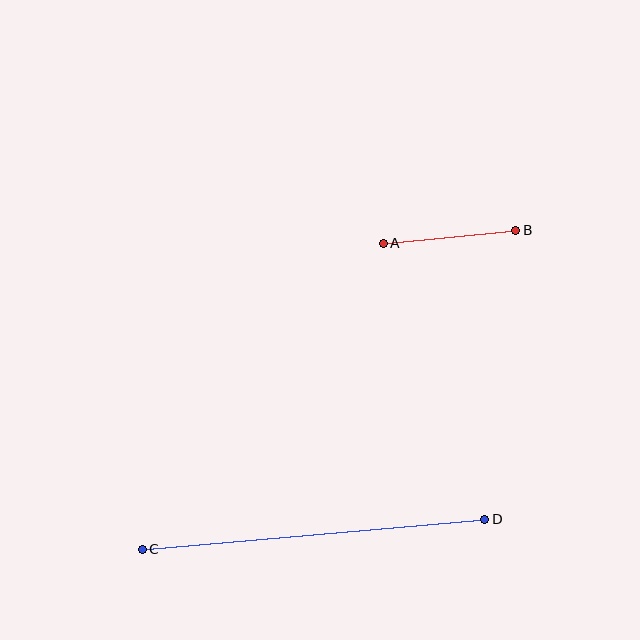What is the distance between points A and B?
The distance is approximately 133 pixels.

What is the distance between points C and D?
The distance is approximately 344 pixels.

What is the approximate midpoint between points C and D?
The midpoint is at approximately (314, 534) pixels.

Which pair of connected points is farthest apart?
Points C and D are farthest apart.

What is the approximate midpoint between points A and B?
The midpoint is at approximately (450, 237) pixels.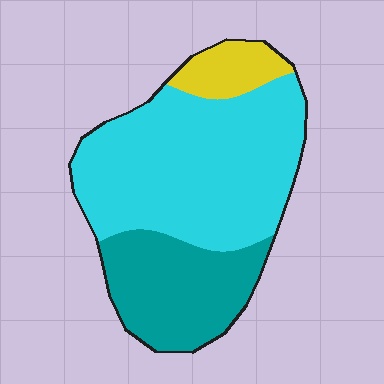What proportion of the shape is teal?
Teal covers about 30% of the shape.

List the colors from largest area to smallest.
From largest to smallest: cyan, teal, yellow.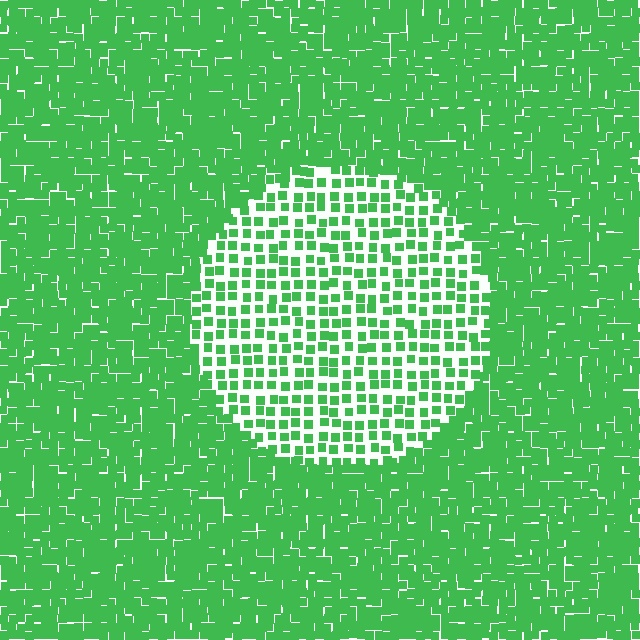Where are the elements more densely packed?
The elements are more densely packed outside the circle boundary.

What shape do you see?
I see a circle.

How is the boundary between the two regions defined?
The boundary is defined by a change in element density (approximately 2.3x ratio). All elements are the same color, size, and shape.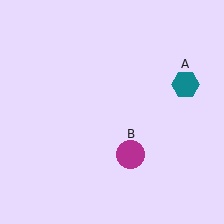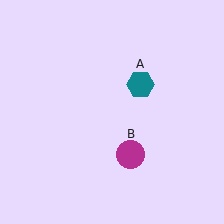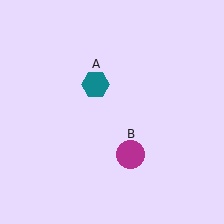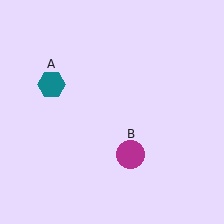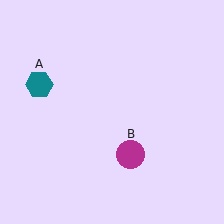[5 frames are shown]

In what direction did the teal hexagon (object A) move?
The teal hexagon (object A) moved left.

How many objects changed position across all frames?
1 object changed position: teal hexagon (object A).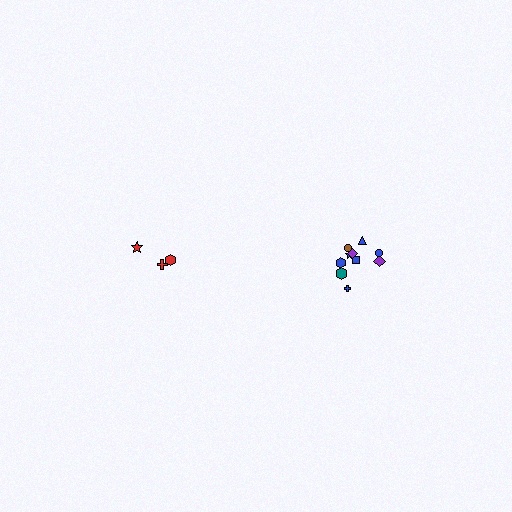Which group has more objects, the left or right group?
The right group.